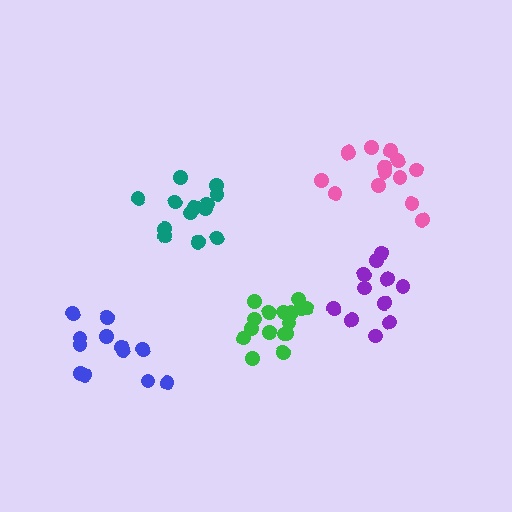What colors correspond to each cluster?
The clusters are colored: teal, purple, pink, blue, green.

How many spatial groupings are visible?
There are 5 spatial groupings.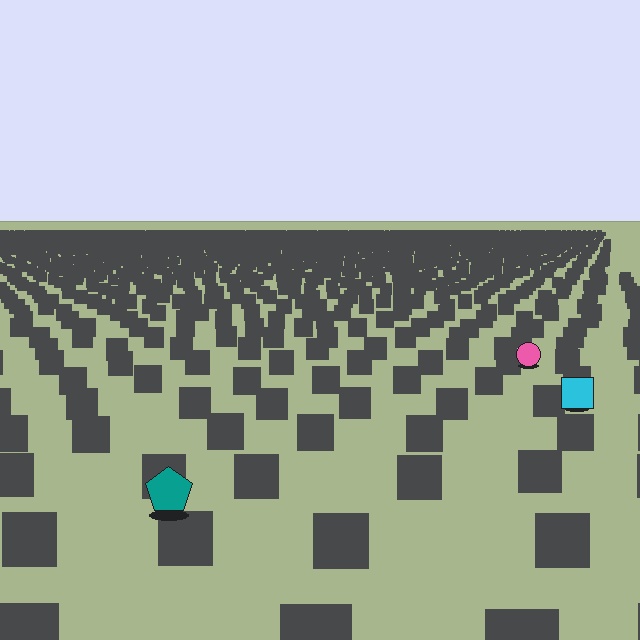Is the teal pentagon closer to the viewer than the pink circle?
Yes. The teal pentagon is closer — you can tell from the texture gradient: the ground texture is coarser near it.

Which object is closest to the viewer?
The teal pentagon is closest. The texture marks near it are larger and more spread out.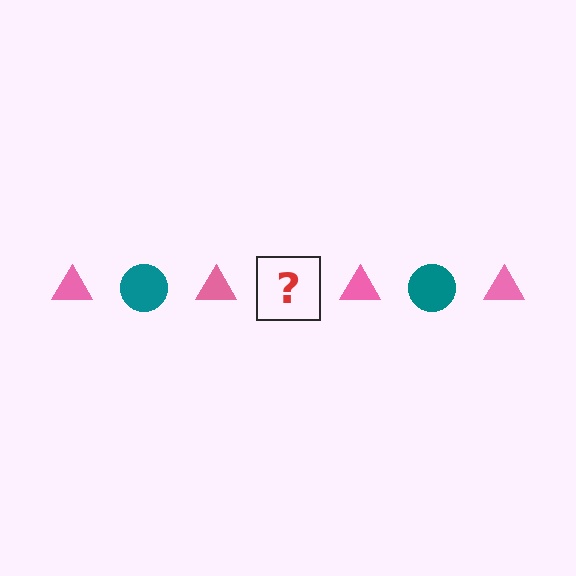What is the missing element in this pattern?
The missing element is a teal circle.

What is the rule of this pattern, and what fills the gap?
The rule is that the pattern alternates between pink triangle and teal circle. The gap should be filled with a teal circle.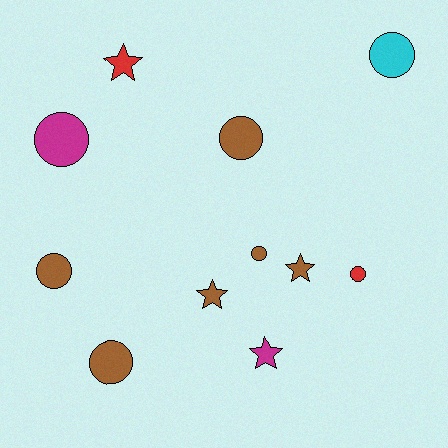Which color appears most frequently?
Brown, with 6 objects.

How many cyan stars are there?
There are no cyan stars.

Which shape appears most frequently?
Circle, with 7 objects.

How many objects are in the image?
There are 11 objects.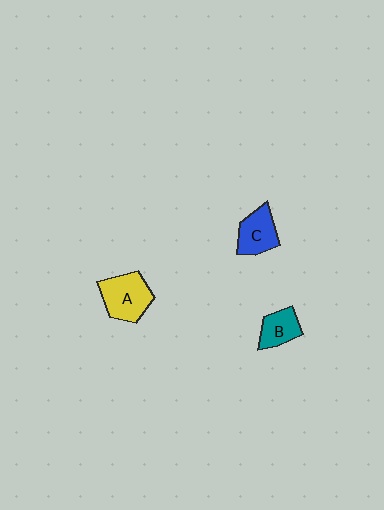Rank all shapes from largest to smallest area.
From largest to smallest: A (yellow), C (blue), B (teal).